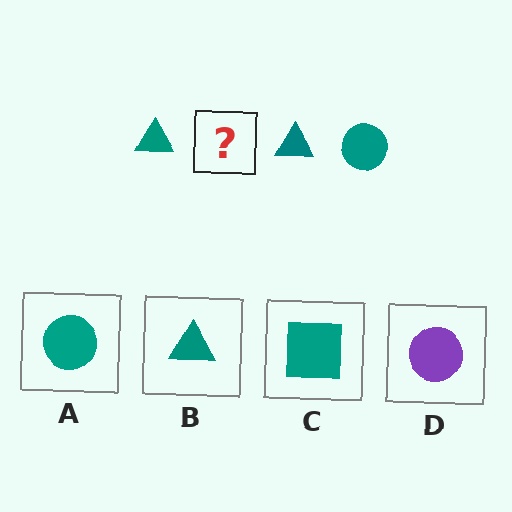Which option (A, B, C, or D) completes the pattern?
A.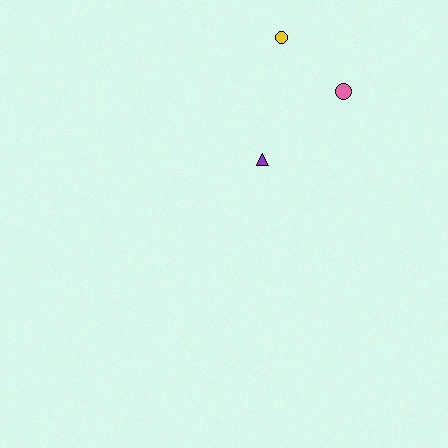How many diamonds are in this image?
There are no diamonds.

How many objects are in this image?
There are 3 objects.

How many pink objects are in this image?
There is 1 pink object.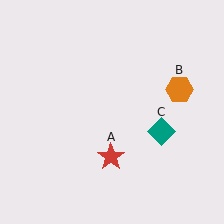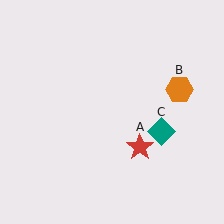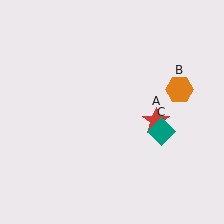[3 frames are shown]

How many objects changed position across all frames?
1 object changed position: red star (object A).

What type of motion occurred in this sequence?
The red star (object A) rotated counterclockwise around the center of the scene.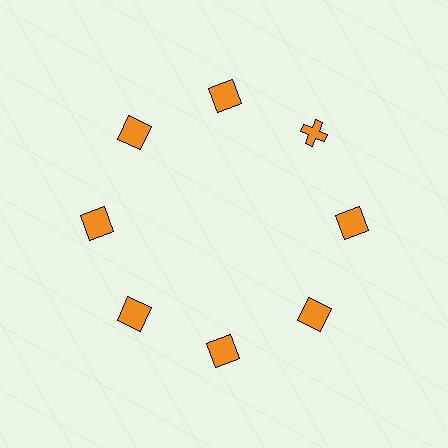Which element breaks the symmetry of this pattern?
The orange cross at roughly the 2 o'clock position breaks the symmetry. All other shapes are orange squares.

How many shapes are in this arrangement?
There are 8 shapes arranged in a ring pattern.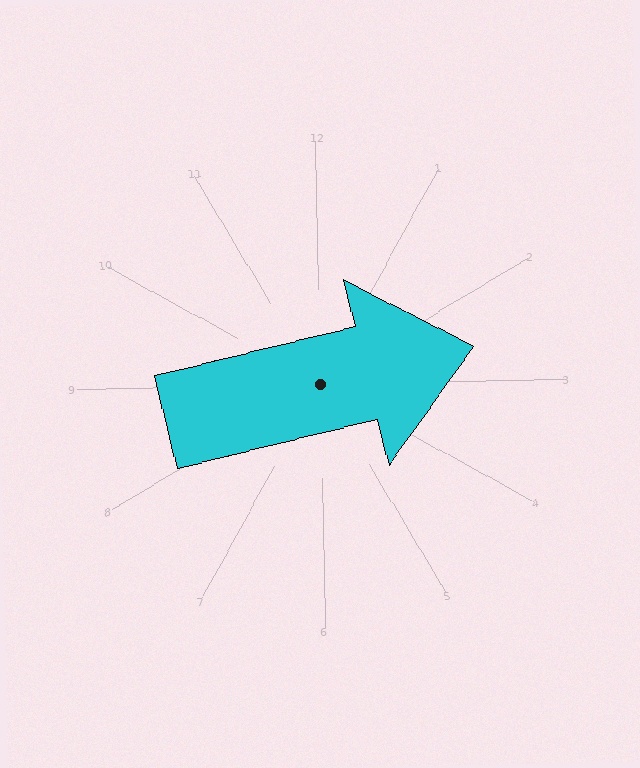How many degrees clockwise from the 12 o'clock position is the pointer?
Approximately 77 degrees.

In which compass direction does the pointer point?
East.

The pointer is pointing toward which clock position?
Roughly 3 o'clock.